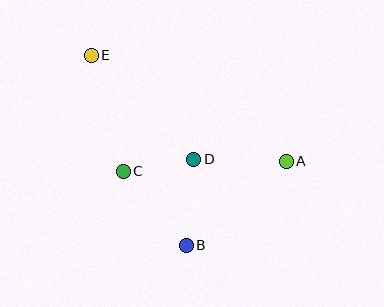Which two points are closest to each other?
Points C and D are closest to each other.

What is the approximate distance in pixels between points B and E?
The distance between B and E is approximately 212 pixels.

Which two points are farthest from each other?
Points A and E are farthest from each other.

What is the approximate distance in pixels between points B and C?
The distance between B and C is approximately 97 pixels.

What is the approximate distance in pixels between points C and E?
The distance between C and E is approximately 120 pixels.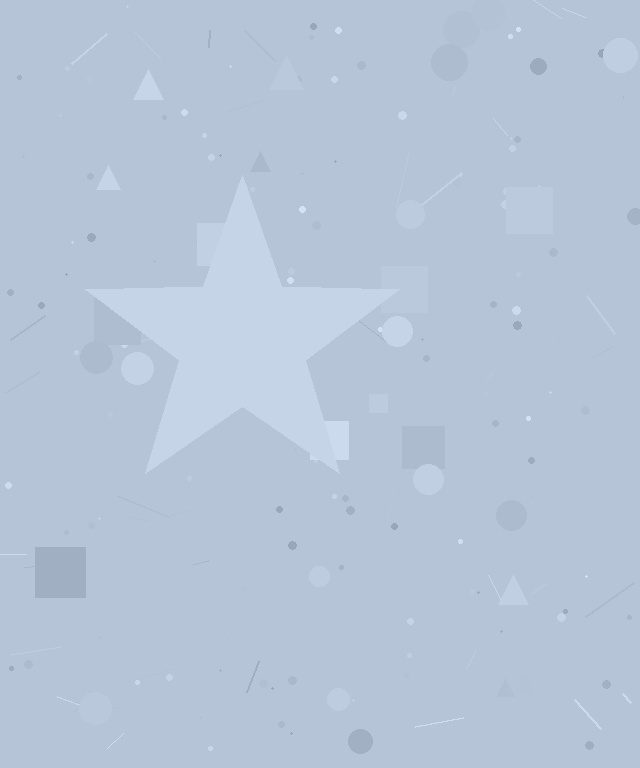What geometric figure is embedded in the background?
A star is embedded in the background.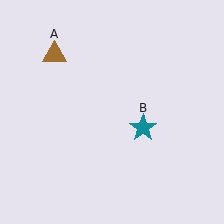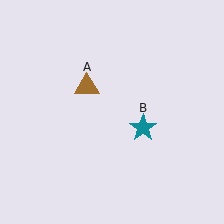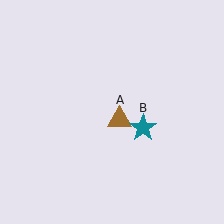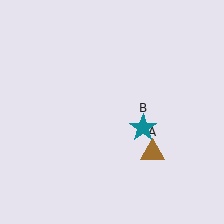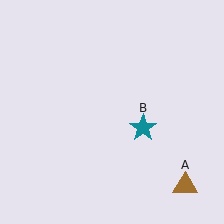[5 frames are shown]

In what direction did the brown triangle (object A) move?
The brown triangle (object A) moved down and to the right.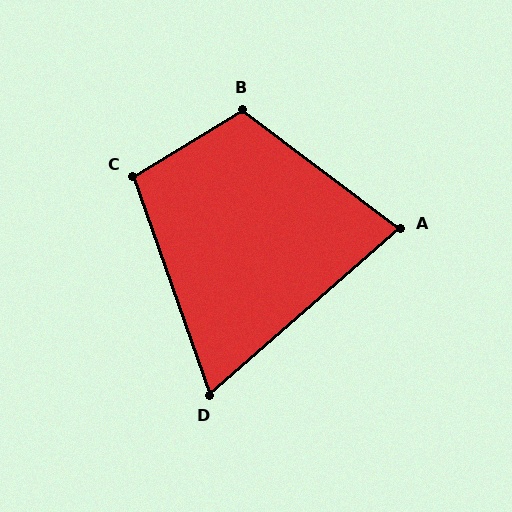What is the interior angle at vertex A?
Approximately 78 degrees (acute).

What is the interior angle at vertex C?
Approximately 102 degrees (obtuse).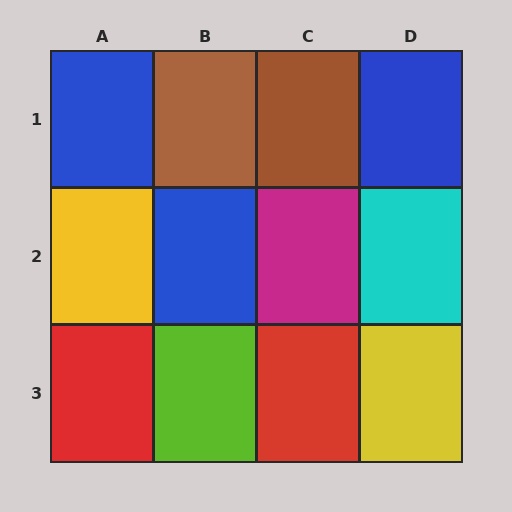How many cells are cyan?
1 cell is cyan.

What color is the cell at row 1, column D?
Blue.